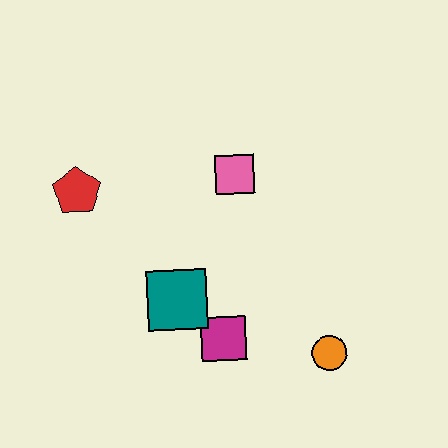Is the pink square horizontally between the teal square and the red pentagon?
No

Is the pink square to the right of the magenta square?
Yes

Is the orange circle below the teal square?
Yes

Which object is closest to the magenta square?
The teal square is closest to the magenta square.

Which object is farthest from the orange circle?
The red pentagon is farthest from the orange circle.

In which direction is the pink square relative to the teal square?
The pink square is above the teal square.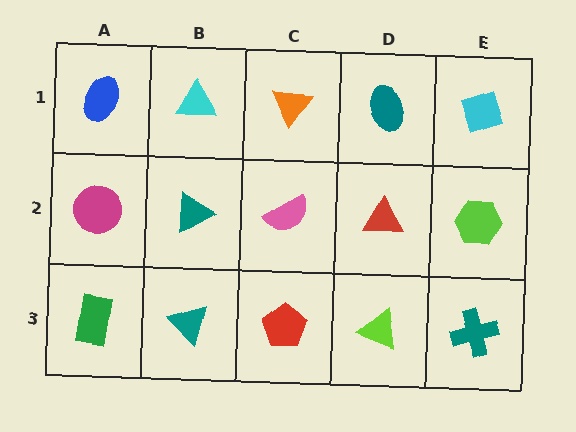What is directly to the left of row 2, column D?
A pink semicircle.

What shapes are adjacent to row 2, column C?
An orange triangle (row 1, column C), a red pentagon (row 3, column C), a teal triangle (row 2, column B), a red triangle (row 2, column D).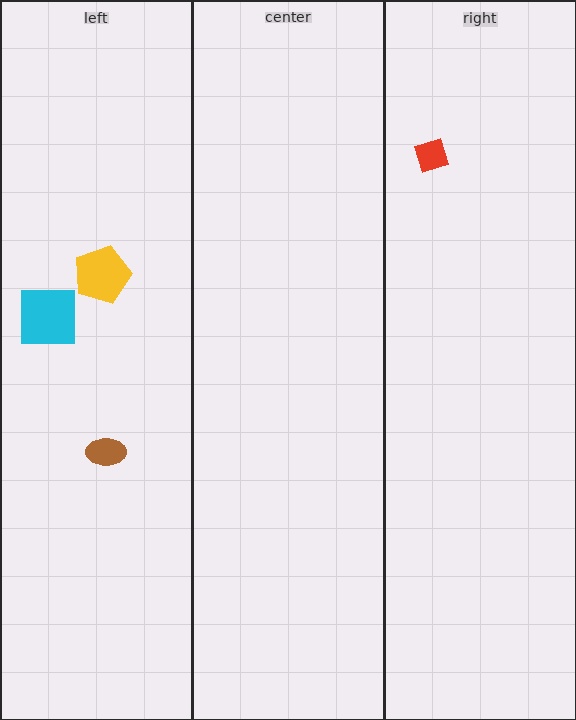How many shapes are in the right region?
1.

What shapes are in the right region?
The red diamond.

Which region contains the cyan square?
The left region.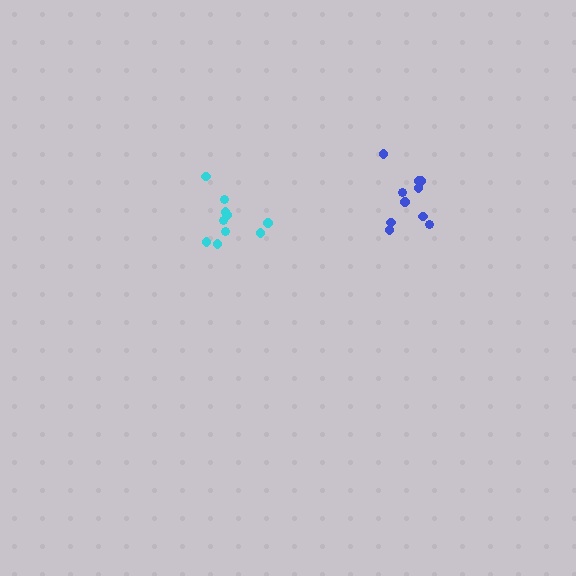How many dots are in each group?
Group 1: 10 dots, Group 2: 10 dots (20 total).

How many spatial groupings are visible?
There are 2 spatial groupings.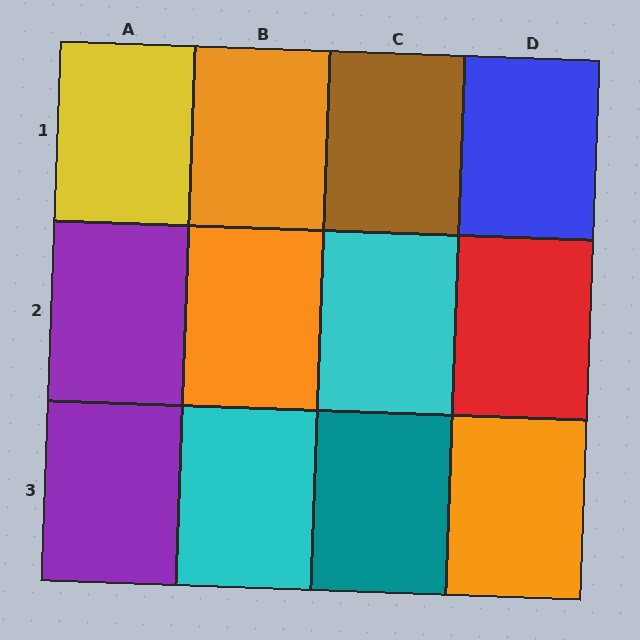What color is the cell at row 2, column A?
Purple.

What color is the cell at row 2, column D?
Red.